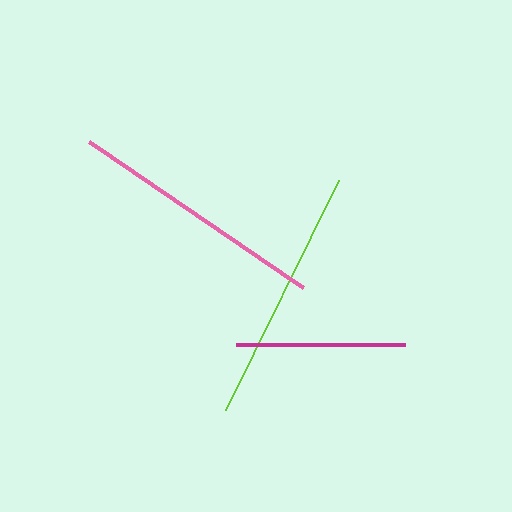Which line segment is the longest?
The pink line is the longest at approximately 259 pixels.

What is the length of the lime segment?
The lime segment is approximately 256 pixels long.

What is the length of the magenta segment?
The magenta segment is approximately 170 pixels long.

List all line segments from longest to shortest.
From longest to shortest: pink, lime, magenta.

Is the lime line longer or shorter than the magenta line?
The lime line is longer than the magenta line.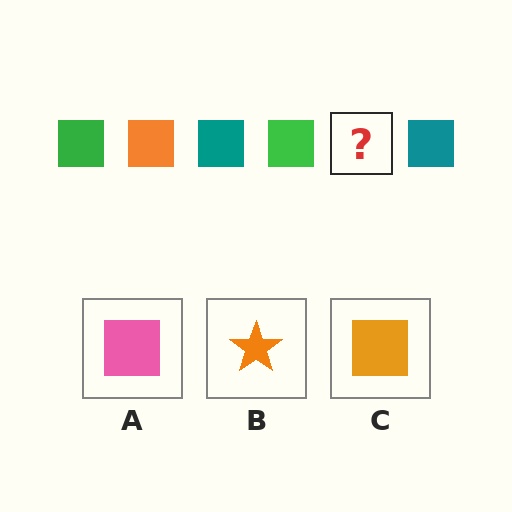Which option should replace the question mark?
Option C.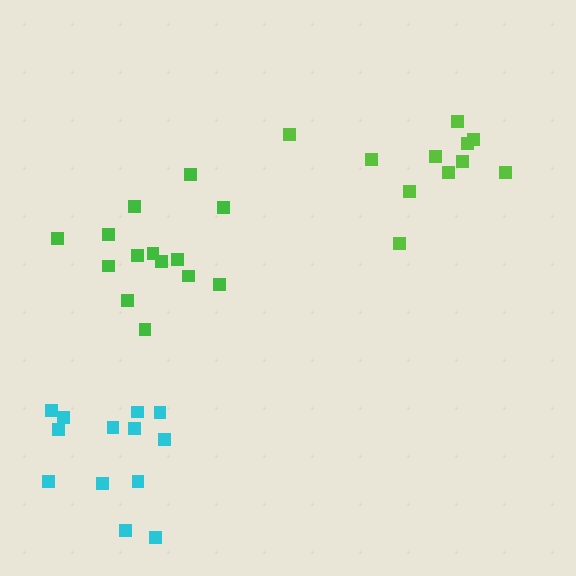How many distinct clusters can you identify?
There are 3 distinct clusters.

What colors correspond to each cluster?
The clusters are colored: green, lime, cyan.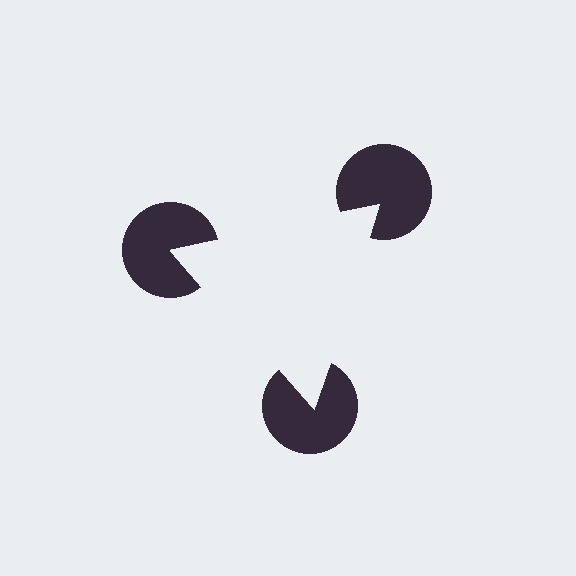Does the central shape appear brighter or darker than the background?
It typically appears slightly brighter than the background, even though no actual brightness change is drawn.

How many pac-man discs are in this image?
There are 3 — one at each vertex of the illusory triangle.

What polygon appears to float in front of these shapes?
An illusory triangle — its edges are inferred from the aligned wedge cuts in the pac-man discs, not physically drawn.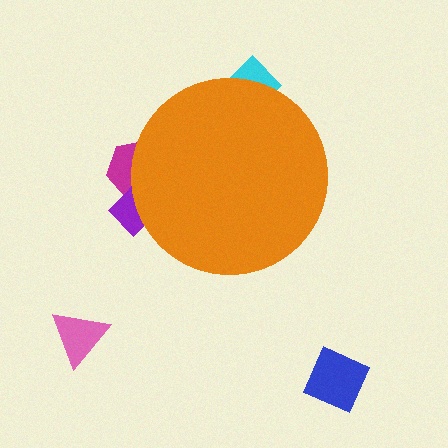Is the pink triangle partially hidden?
No, the pink triangle is fully visible.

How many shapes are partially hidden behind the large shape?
3 shapes are partially hidden.